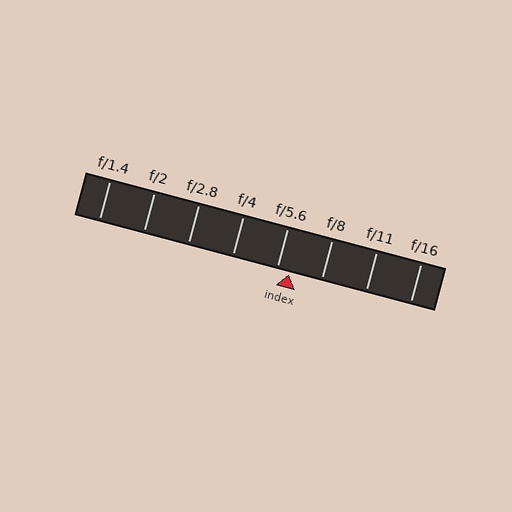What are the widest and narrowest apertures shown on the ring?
The widest aperture shown is f/1.4 and the narrowest is f/16.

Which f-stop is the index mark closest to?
The index mark is closest to f/5.6.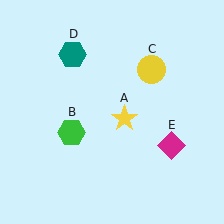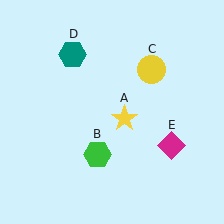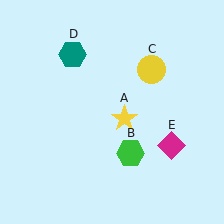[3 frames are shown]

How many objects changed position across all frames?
1 object changed position: green hexagon (object B).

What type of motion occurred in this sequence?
The green hexagon (object B) rotated counterclockwise around the center of the scene.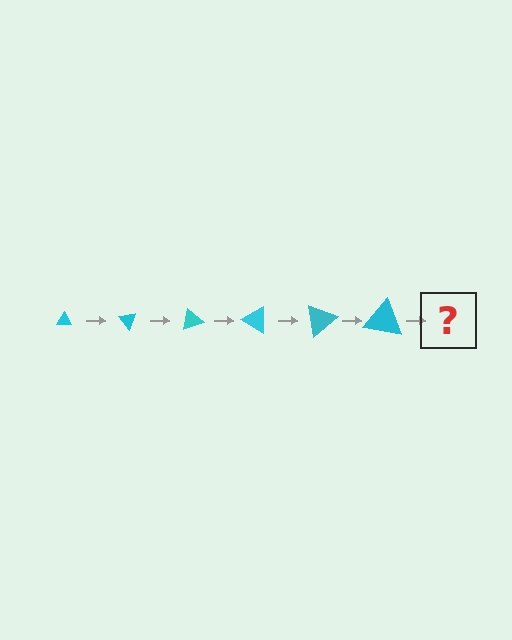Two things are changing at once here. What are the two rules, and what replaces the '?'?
The two rules are that the triangle grows larger each step and it rotates 50 degrees each step. The '?' should be a triangle, larger than the previous one and rotated 300 degrees from the start.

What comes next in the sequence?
The next element should be a triangle, larger than the previous one and rotated 300 degrees from the start.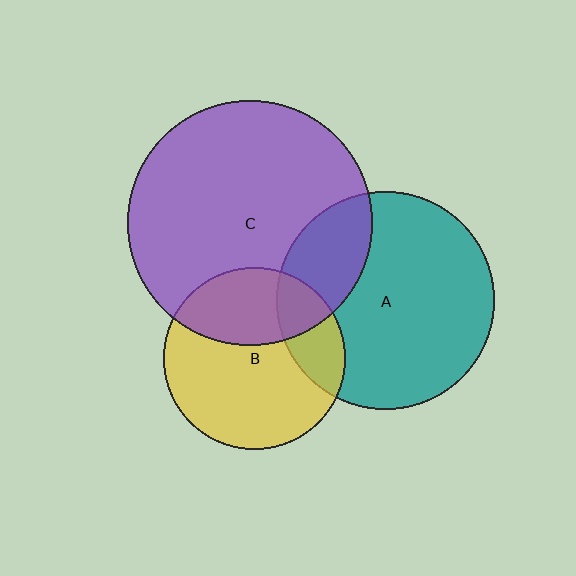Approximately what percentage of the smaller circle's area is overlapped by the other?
Approximately 20%.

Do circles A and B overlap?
Yes.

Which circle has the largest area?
Circle C (purple).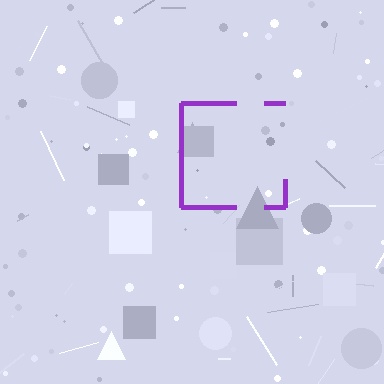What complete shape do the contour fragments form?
The contour fragments form a square.